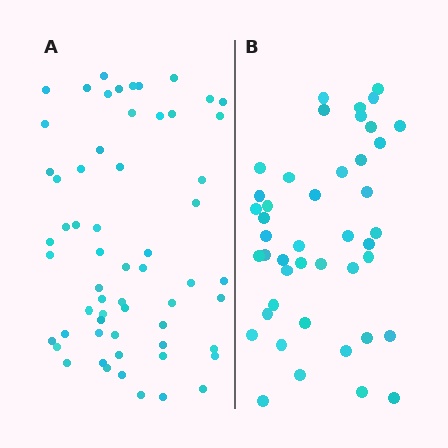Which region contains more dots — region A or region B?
Region A (the left region) has more dots.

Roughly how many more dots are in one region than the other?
Region A has approximately 15 more dots than region B.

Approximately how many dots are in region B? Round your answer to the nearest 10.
About 40 dots. (The exact count is 44, which rounds to 40.)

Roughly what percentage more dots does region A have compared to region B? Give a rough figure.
About 35% more.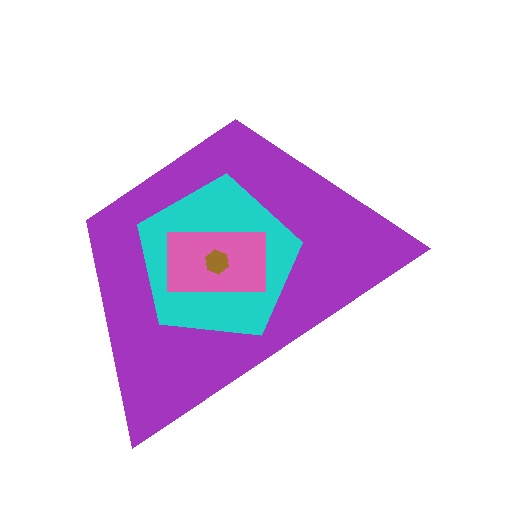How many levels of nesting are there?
4.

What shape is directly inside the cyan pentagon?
The pink rectangle.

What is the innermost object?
The brown hexagon.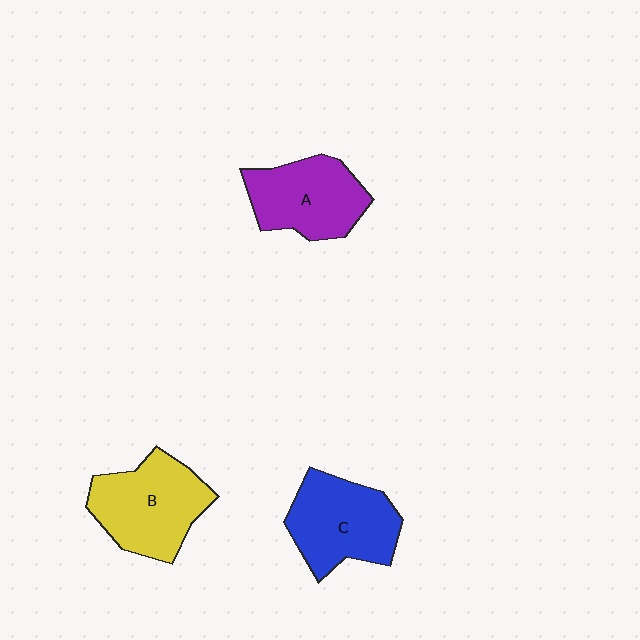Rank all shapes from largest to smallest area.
From largest to smallest: B (yellow), C (blue), A (purple).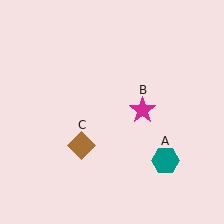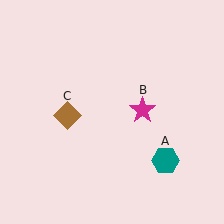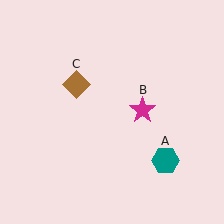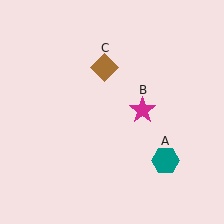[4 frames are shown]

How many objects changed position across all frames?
1 object changed position: brown diamond (object C).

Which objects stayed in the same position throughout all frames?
Teal hexagon (object A) and magenta star (object B) remained stationary.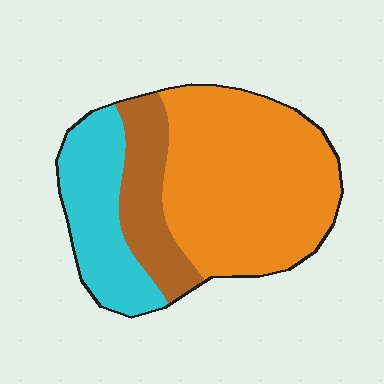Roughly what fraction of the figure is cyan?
Cyan covers 25% of the figure.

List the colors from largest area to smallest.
From largest to smallest: orange, cyan, brown.